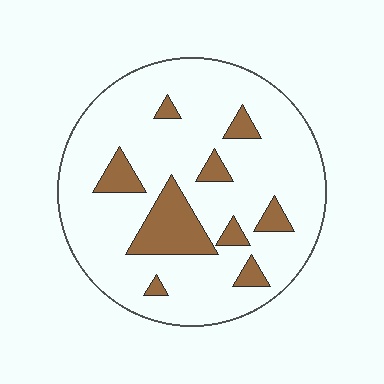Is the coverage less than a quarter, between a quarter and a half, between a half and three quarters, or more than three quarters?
Less than a quarter.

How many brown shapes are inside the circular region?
9.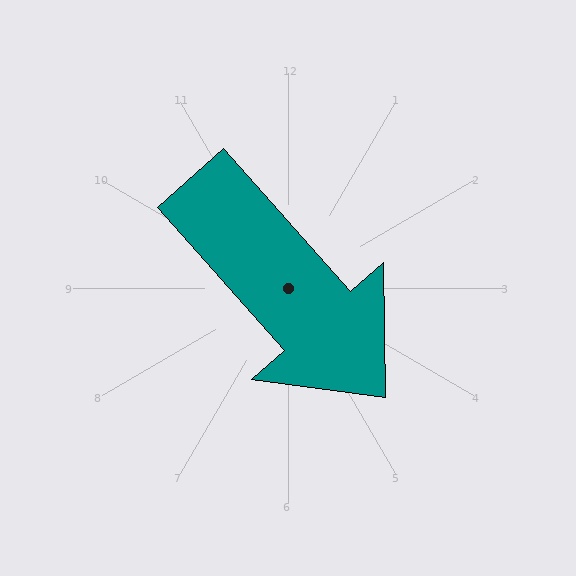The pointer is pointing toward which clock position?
Roughly 5 o'clock.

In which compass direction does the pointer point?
Southeast.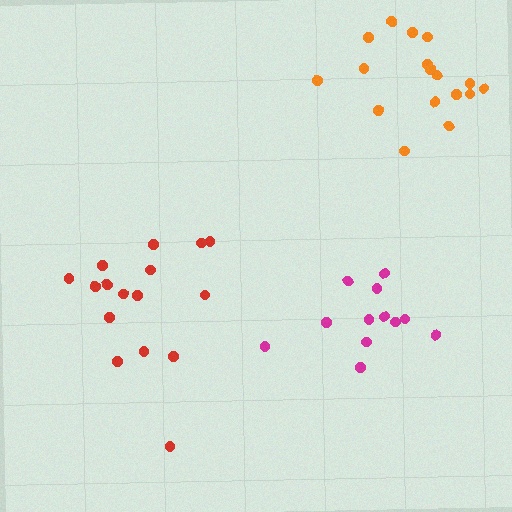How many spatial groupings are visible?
There are 3 spatial groupings.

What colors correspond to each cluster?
The clusters are colored: red, orange, magenta.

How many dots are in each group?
Group 1: 16 dots, Group 2: 17 dots, Group 3: 12 dots (45 total).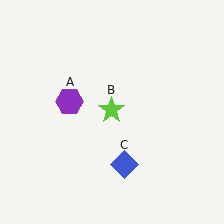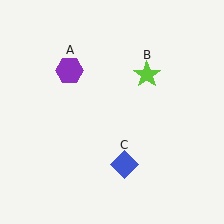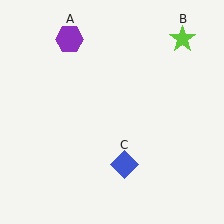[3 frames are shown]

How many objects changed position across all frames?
2 objects changed position: purple hexagon (object A), lime star (object B).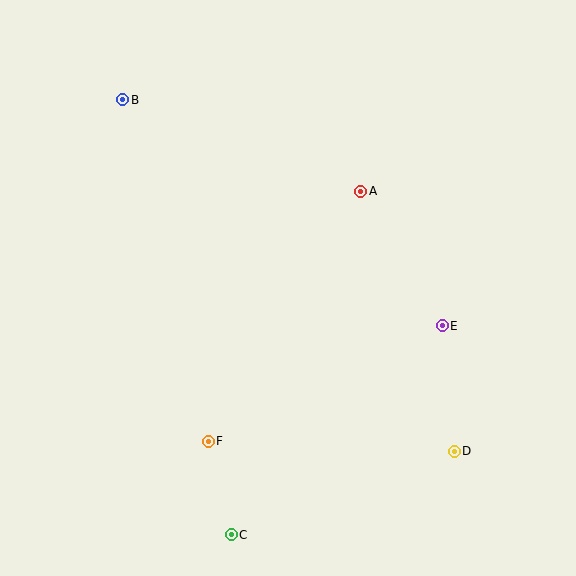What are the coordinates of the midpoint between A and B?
The midpoint between A and B is at (242, 146).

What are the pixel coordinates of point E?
Point E is at (442, 326).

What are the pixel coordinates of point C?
Point C is at (231, 535).